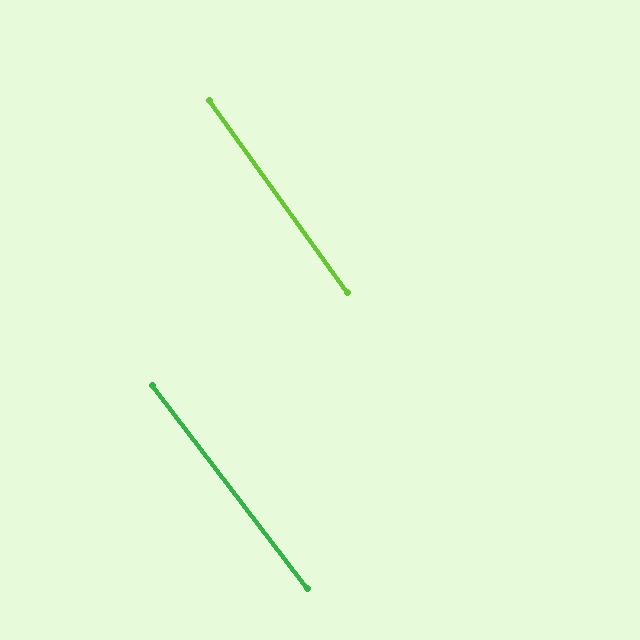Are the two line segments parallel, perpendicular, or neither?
Parallel — their directions differ by only 1.8°.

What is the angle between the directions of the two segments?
Approximately 2 degrees.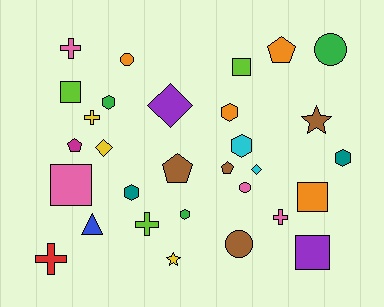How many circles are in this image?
There are 4 circles.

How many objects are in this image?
There are 30 objects.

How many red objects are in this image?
There is 1 red object.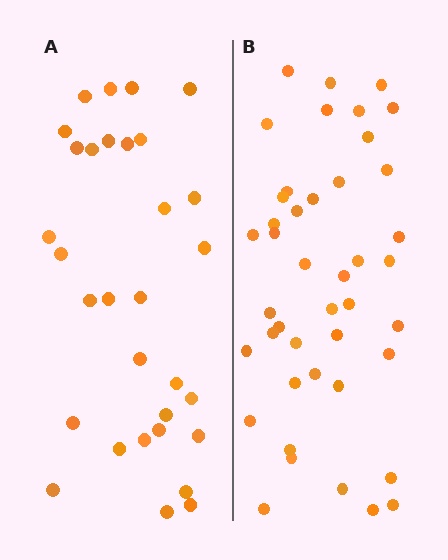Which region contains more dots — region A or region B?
Region B (the right region) has more dots.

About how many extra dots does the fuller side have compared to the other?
Region B has roughly 12 or so more dots than region A.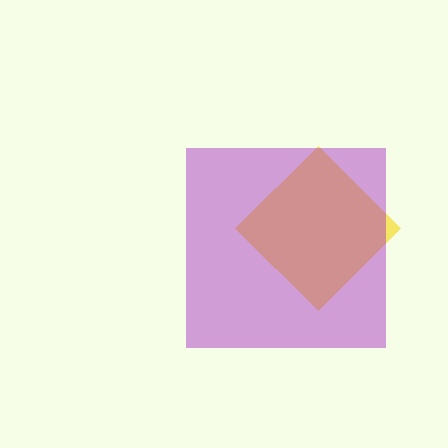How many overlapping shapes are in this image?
There are 2 overlapping shapes in the image.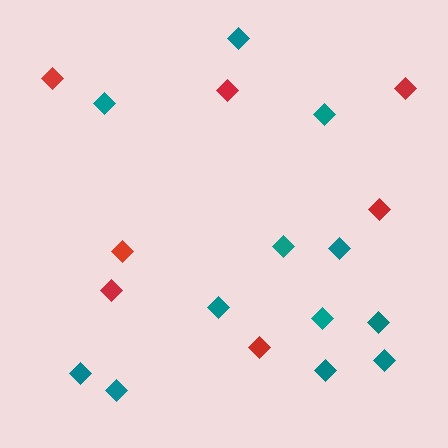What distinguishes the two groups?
There are 2 groups: one group of teal diamonds (12) and one group of red diamonds (7).